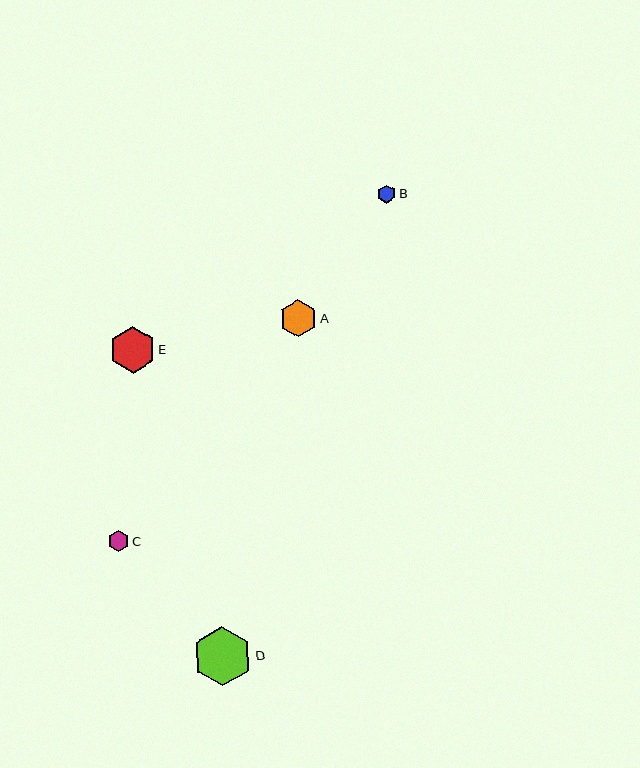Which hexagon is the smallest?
Hexagon B is the smallest with a size of approximately 19 pixels.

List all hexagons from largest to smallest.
From largest to smallest: D, E, A, C, B.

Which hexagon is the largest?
Hexagon D is the largest with a size of approximately 59 pixels.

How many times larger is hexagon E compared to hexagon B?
Hexagon E is approximately 2.5 times the size of hexagon B.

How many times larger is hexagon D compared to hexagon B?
Hexagon D is approximately 3.2 times the size of hexagon B.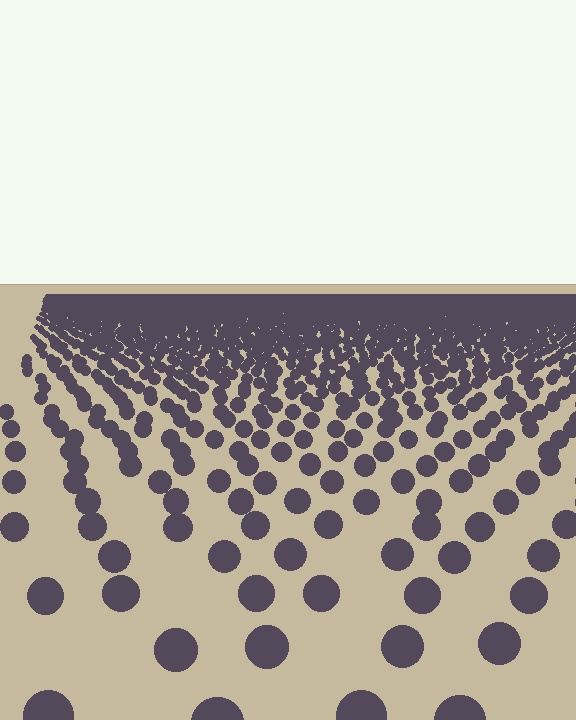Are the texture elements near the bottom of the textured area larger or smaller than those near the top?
Larger. Near the bottom, elements are closer to the viewer and appear at a bigger on-screen size.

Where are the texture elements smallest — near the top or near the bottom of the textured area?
Near the top.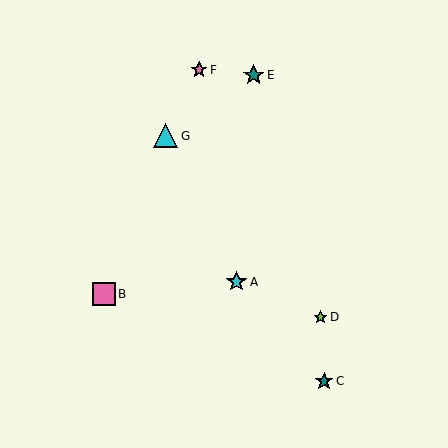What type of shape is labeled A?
Shape A is a cyan star.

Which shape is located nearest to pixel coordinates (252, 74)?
The teal star (labeled E) at (254, 75) is nearest to that location.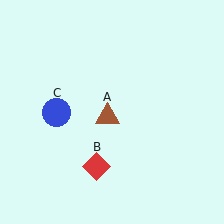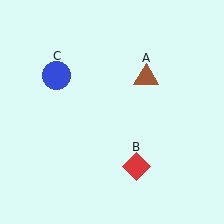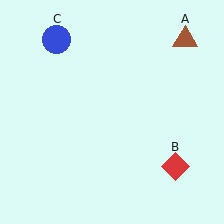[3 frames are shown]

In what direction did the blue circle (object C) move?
The blue circle (object C) moved up.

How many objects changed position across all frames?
3 objects changed position: brown triangle (object A), red diamond (object B), blue circle (object C).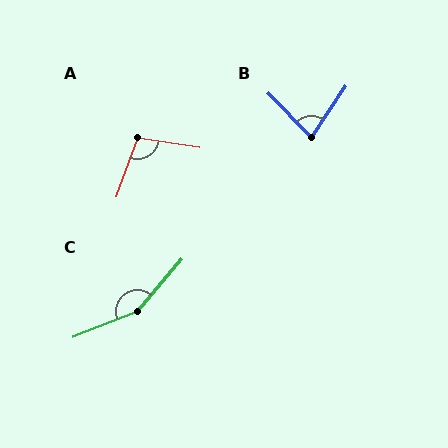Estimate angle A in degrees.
Approximately 102 degrees.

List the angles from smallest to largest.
B (78°), A (102°), C (151°).